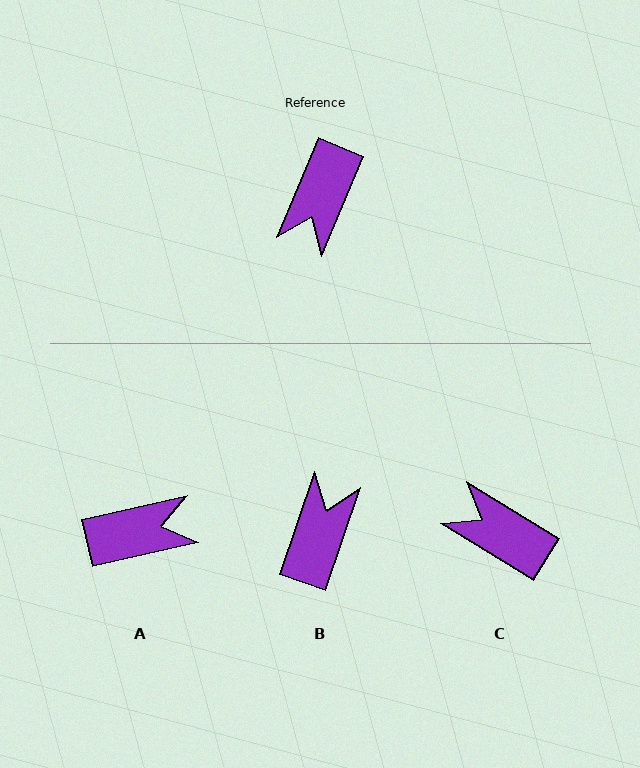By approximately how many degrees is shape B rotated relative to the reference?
Approximately 176 degrees clockwise.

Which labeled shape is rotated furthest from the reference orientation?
B, about 176 degrees away.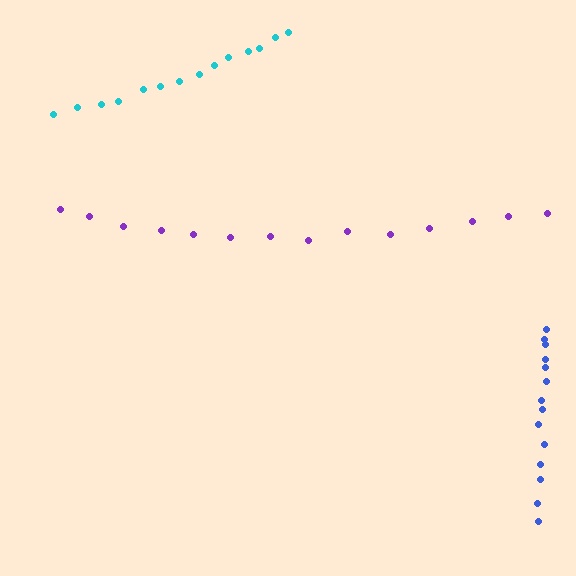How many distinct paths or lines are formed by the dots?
There are 3 distinct paths.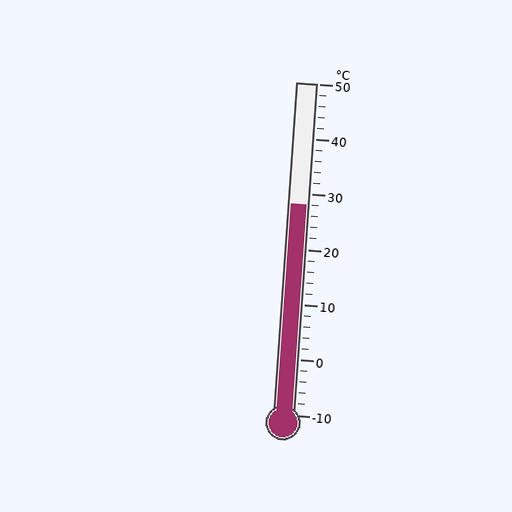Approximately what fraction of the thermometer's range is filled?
The thermometer is filled to approximately 65% of its range.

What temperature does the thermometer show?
The thermometer shows approximately 28°C.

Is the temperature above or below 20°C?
The temperature is above 20°C.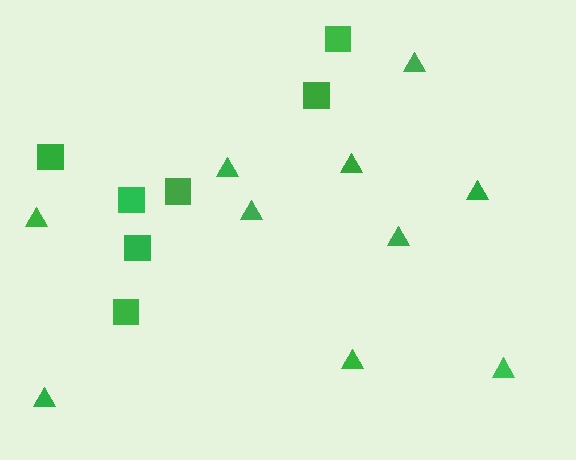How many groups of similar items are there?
There are 2 groups: one group of squares (7) and one group of triangles (10).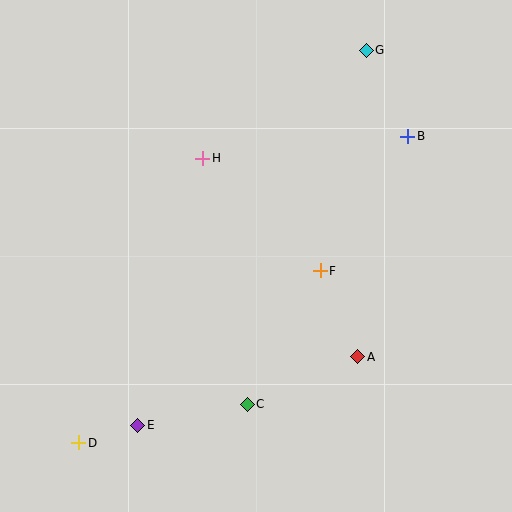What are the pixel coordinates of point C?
Point C is at (247, 404).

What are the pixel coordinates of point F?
Point F is at (320, 271).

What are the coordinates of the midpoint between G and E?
The midpoint between G and E is at (252, 238).